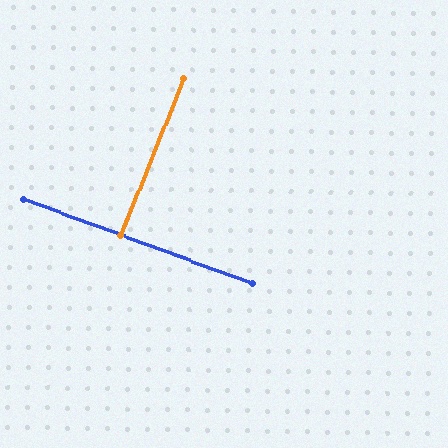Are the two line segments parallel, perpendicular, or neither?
Perpendicular — they meet at approximately 88°.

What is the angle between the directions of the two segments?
Approximately 88 degrees.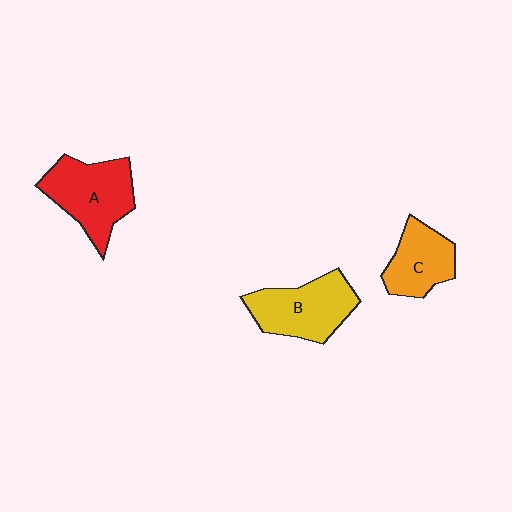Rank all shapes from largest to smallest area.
From largest to smallest: A (red), B (yellow), C (orange).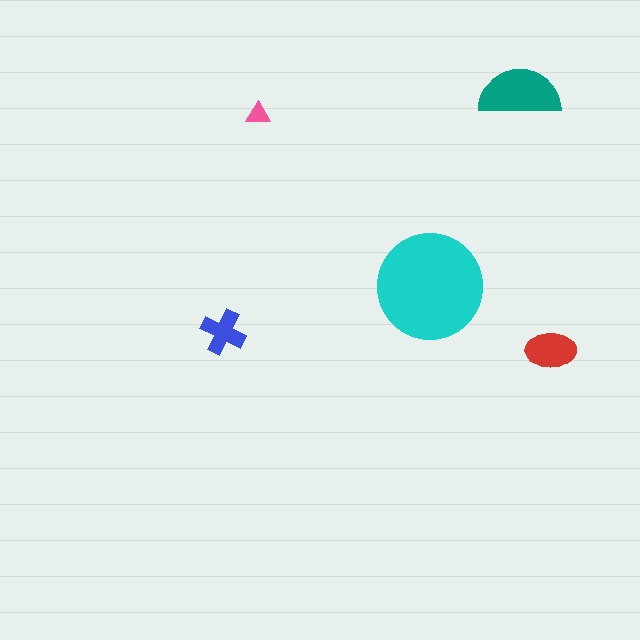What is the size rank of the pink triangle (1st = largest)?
5th.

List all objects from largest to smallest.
The cyan circle, the teal semicircle, the red ellipse, the blue cross, the pink triangle.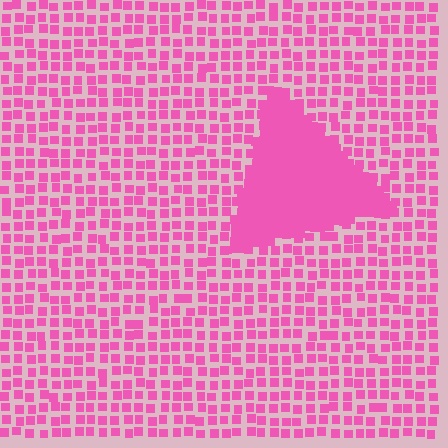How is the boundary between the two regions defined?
The boundary is defined by a change in element density (approximately 2.8x ratio). All elements are the same color, size, and shape.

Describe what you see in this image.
The image contains small pink elements arranged at two different densities. A triangle-shaped region is visible where the elements are more densely packed than the surrounding area.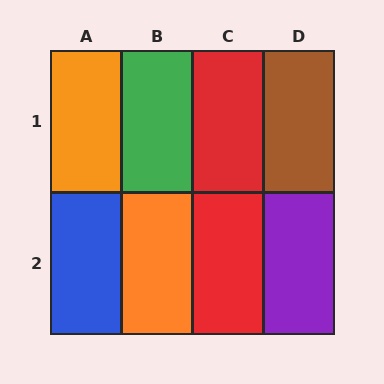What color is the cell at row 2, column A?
Blue.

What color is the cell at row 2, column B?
Orange.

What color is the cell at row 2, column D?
Purple.